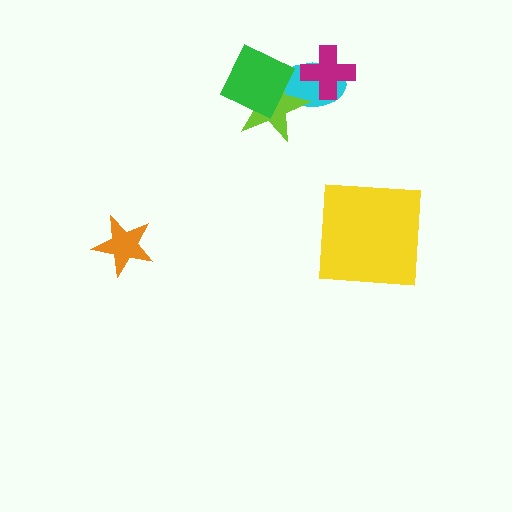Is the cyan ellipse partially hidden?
Yes, it is partially covered by another shape.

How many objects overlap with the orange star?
0 objects overlap with the orange star.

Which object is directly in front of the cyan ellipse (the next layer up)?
The magenta cross is directly in front of the cyan ellipse.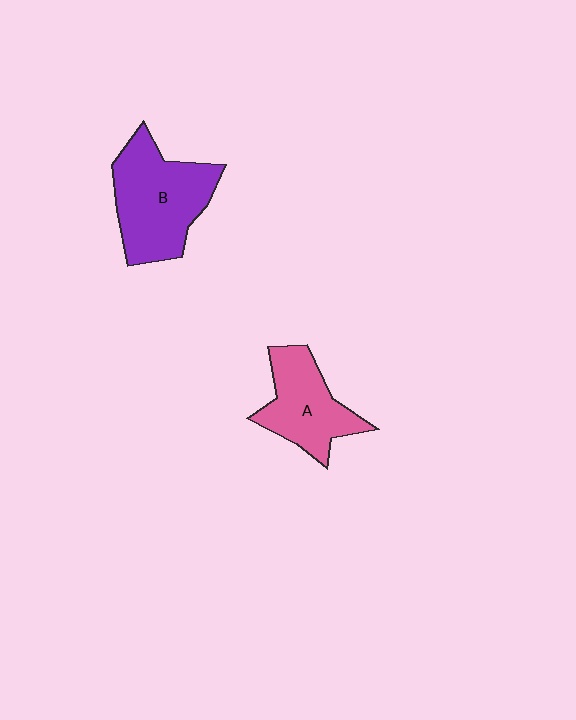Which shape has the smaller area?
Shape A (pink).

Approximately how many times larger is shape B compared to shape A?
Approximately 1.4 times.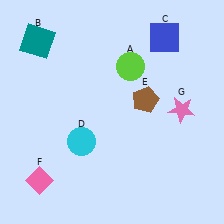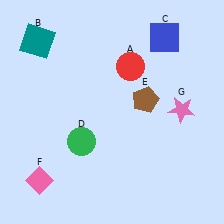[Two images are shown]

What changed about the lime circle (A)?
In Image 1, A is lime. In Image 2, it changed to red.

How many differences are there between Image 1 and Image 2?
There are 2 differences between the two images.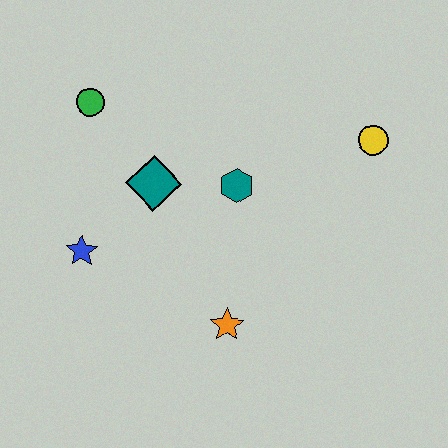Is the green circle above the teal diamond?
Yes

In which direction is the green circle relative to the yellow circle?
The green circle is to the left of the yellow circle.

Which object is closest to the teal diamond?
The teal hexagon is closest to the teal diamond.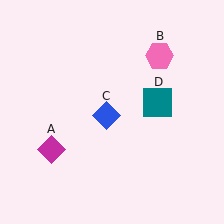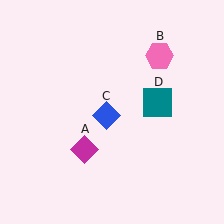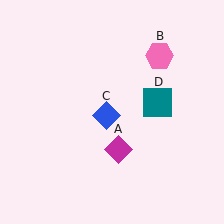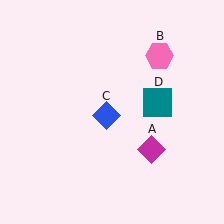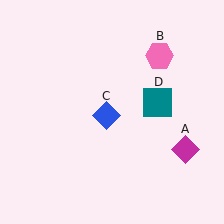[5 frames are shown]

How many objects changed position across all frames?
1 object changed position: magenta diamond (object A).